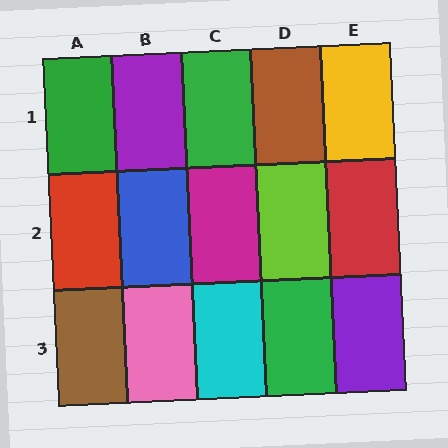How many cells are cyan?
1 cell is cyan.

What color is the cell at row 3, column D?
Green.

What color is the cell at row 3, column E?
Purple.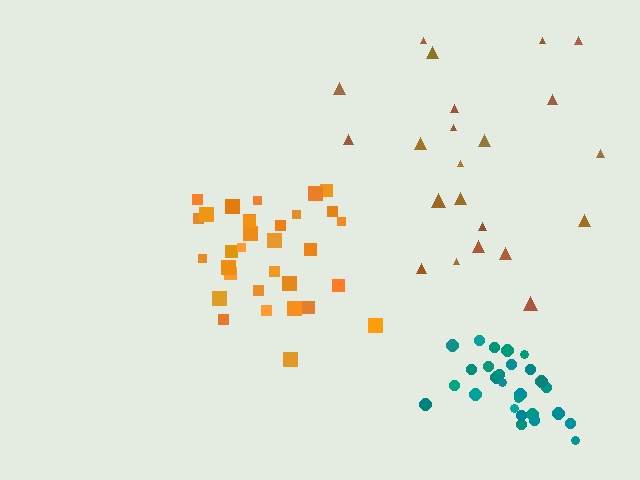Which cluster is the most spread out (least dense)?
Brown.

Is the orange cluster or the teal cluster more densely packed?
Teal.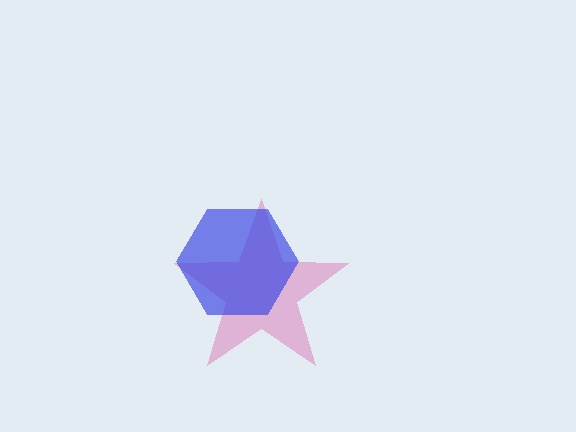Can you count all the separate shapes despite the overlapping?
Yes, there are 2 separate shapes.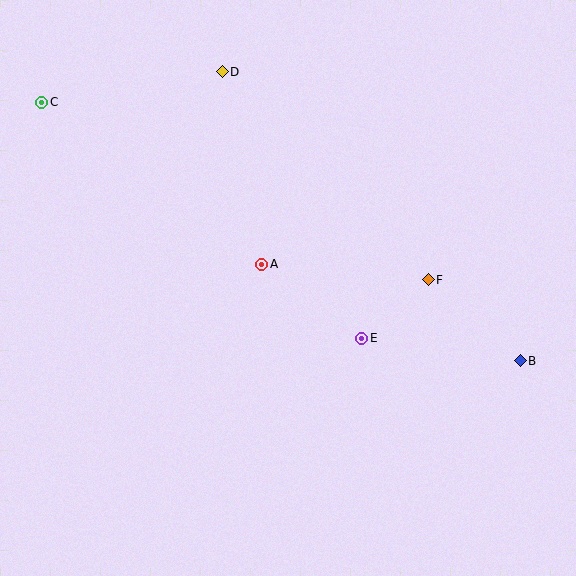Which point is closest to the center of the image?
Point A at (262, 264) is closest to the center.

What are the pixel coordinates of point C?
Point C is at (42, 102).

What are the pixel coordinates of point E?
Point E is at (362, 338).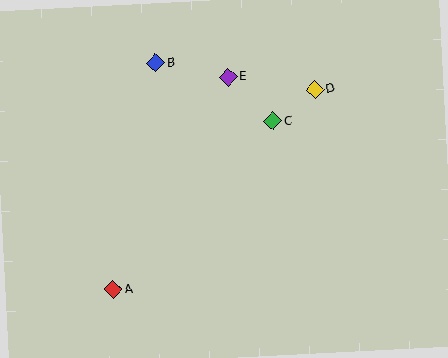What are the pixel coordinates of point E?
Point E is at (228, 77).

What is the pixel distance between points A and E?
The distance between A and E is 242 pixels.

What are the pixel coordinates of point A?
Point A is at (113, 290).